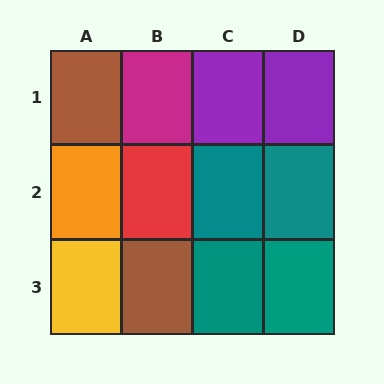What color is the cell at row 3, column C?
Teal.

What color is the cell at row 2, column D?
Teal.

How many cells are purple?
2 cells are purple.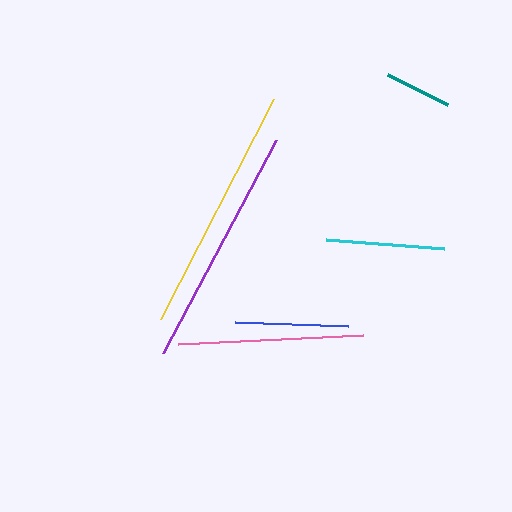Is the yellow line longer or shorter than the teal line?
The yellow line is longer than the teal line.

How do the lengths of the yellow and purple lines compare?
The yellow and purple lines are approximately the same length.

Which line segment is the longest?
The yellow line is the longest at approximately 247 pixels.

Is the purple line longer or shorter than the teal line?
The purple line is longer than the teal line.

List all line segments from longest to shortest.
From longest to shortest: yellow, purple, pink, cyan, blue, teal.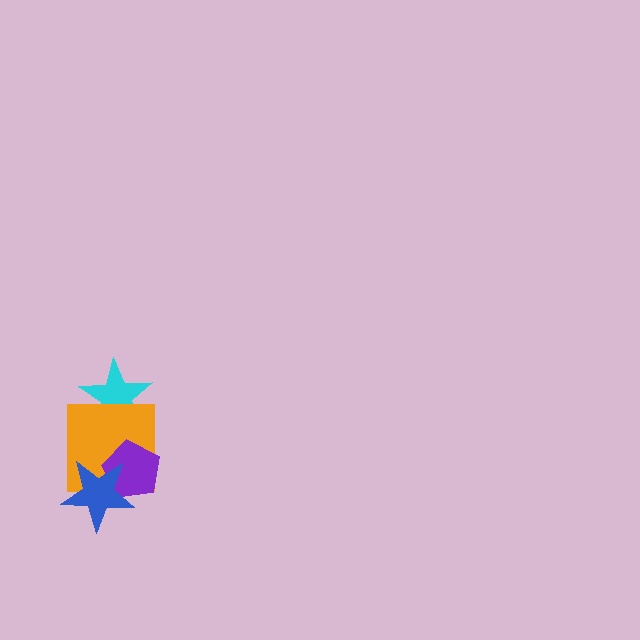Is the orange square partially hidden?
Yes, it is partially covered by another shape.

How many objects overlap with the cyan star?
1 object overlaps with the cyan star.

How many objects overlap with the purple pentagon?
2 objects overlap with the purple pentagon.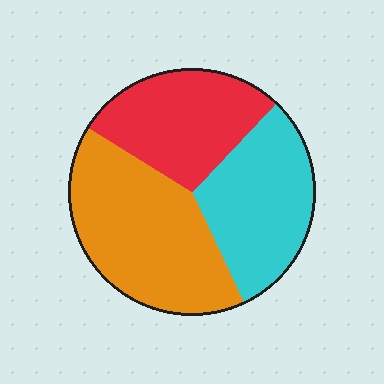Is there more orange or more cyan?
Orange.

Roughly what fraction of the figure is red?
Red takes up about one quarter (1/4) of the figure.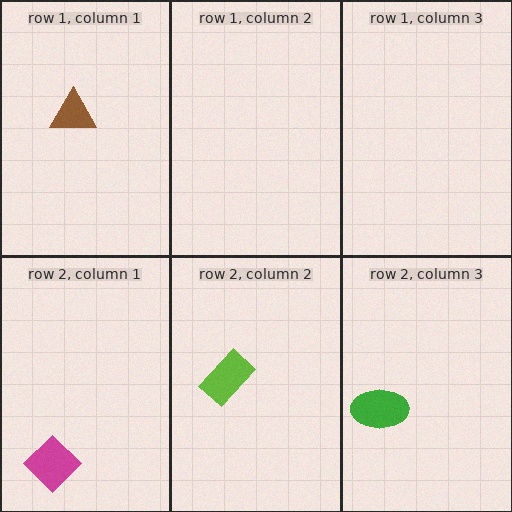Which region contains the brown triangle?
The row 1, column 1 region.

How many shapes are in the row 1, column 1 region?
1.